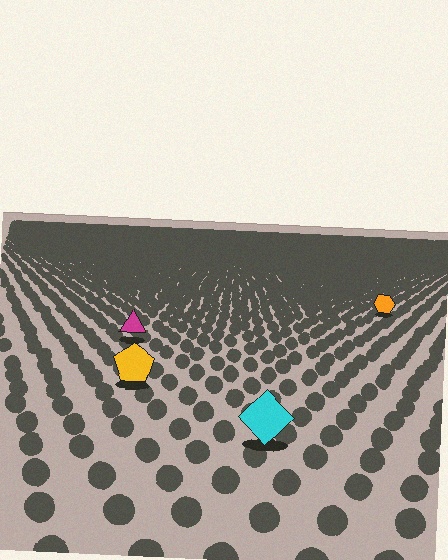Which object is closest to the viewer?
The cyan diamond is closest. The texture marks near it are larger and more spread out.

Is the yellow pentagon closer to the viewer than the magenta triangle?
Yes. The yellow pentagon is closer — you can tell from the texture gradient: the ground texture is coarser near it.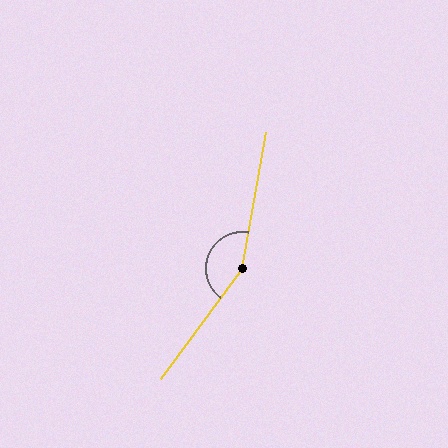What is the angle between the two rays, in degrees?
Approximately 154 degrees.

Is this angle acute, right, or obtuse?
It is obtuse.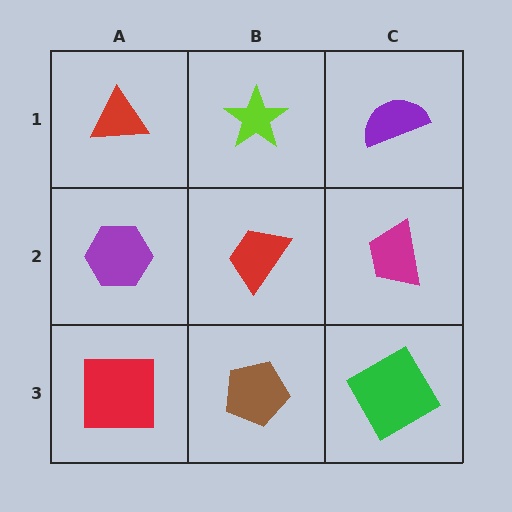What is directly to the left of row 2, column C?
A red trapezoid.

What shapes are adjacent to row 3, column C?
A magenta trapezoid (row 2, column C), a brown pentagon (row 3, column B).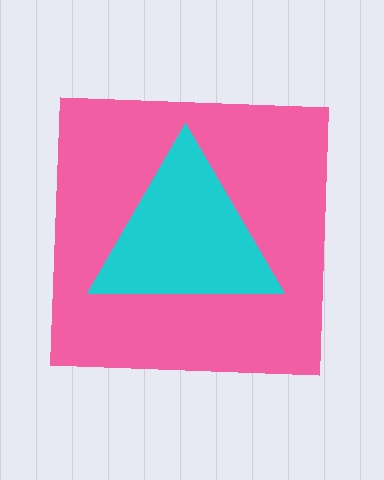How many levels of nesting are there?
2.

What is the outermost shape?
The pink square.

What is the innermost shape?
The cyan triangle.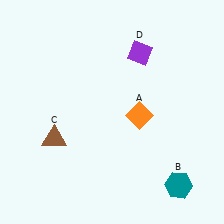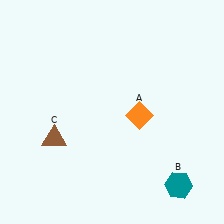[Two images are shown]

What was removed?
The purple diamond (D) was removed in Image 2.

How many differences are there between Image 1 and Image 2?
There is 1 difference between the two images.